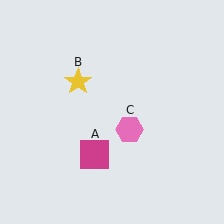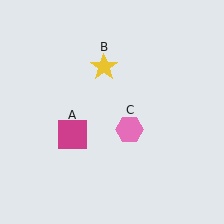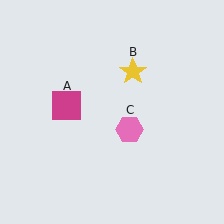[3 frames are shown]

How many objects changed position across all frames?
2 objects changed position: magenta square (object A), yellow star (object B).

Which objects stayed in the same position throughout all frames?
Pink hexagon (object C) remained stationary.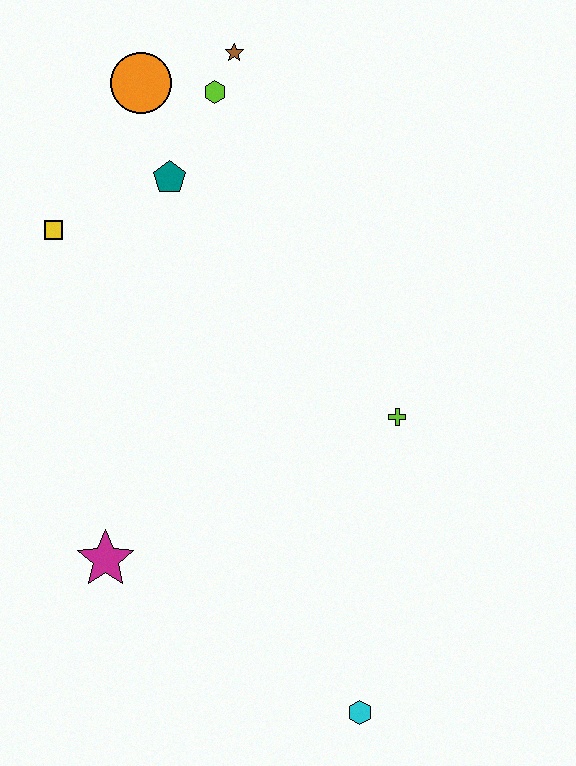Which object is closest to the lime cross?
The cyan hexagon is closest to the lime cross.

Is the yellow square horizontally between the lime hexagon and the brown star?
No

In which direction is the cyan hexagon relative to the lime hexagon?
The cyan hexagon is below the lime hexagon.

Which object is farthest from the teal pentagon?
The cyan hexagon is farthest from the teal pentagon.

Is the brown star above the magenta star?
Yes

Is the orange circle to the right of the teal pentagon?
No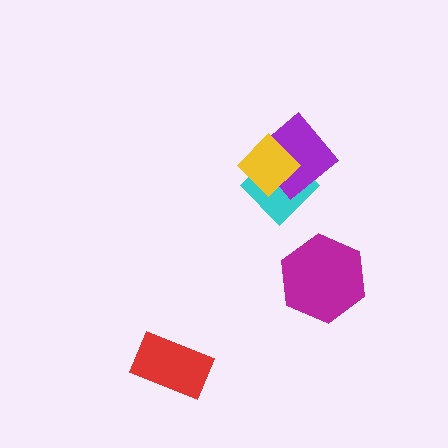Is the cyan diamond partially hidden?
Yes, it is partially covered by another shape.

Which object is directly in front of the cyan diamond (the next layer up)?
The purple diamond is directly in front of the cyan diamond.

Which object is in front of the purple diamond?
The yellow diamond is in front of the purple diamond.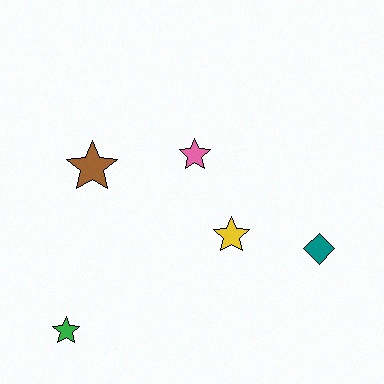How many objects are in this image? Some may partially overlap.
There are 5 objects.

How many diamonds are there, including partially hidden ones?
There is 1 diamond.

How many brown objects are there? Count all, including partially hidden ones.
There is 1 brown object.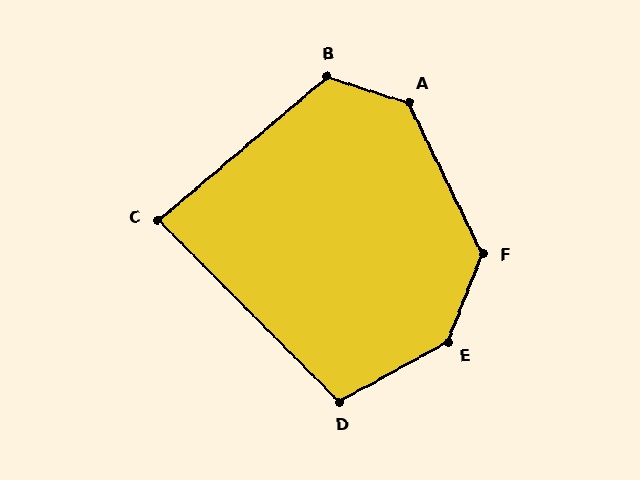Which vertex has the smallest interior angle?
C, at approximately 86 degrees.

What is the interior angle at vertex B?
Approximately 122 degrees (obtuse).